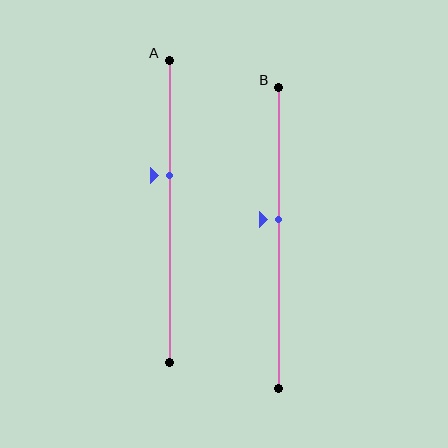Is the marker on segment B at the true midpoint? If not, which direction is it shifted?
No, the marker on segment B is shifted upward by about 6% of the segment length.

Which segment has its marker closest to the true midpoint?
Segment B has its marker closest to the true midpoint.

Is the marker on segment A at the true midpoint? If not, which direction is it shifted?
No, the marker on segment A is shifted upward by about 12% of the segment length.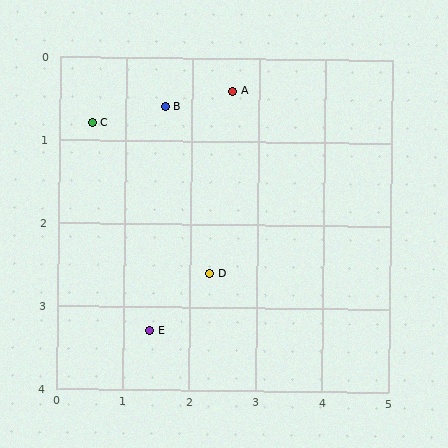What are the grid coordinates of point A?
Point A is at approximately (2.6, 0.4).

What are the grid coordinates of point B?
Point B is at approximately (1.6, 0.6).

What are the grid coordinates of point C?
Point C is at approximately (0.5, 0.8).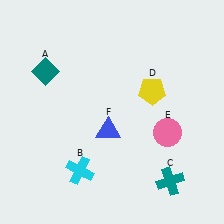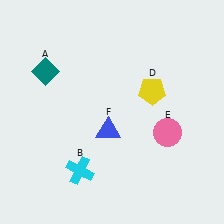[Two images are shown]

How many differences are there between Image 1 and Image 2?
There is 1 difference between the two images.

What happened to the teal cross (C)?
The teal cross (C) was removed in Image 2. It was in the bottom-right area of Image 1.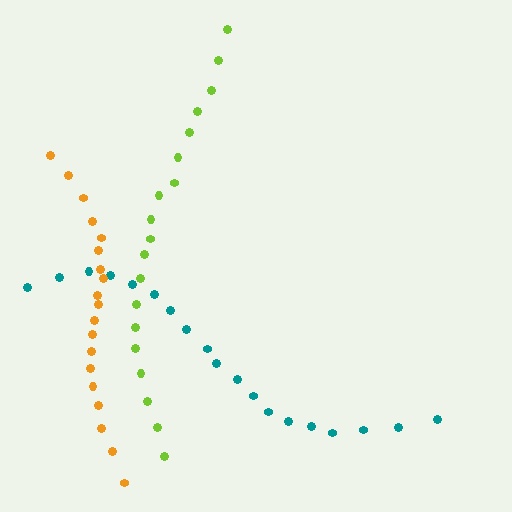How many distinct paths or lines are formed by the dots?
There are 3 distinct paths.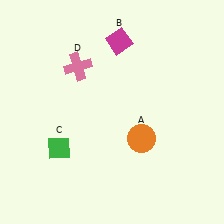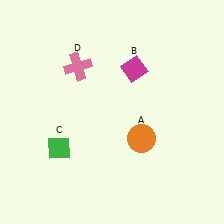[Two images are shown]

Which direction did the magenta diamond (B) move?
The magenta diamond (B) moved down.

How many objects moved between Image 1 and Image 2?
1 object moved between the two images.